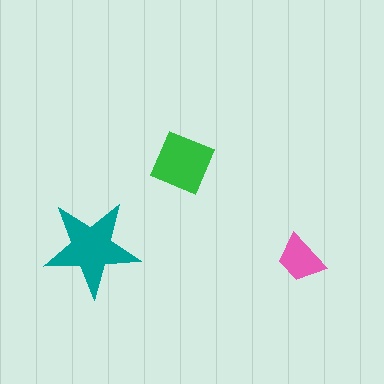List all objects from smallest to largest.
The pink trapezoid, the green square, the teal star.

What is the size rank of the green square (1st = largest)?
2nd.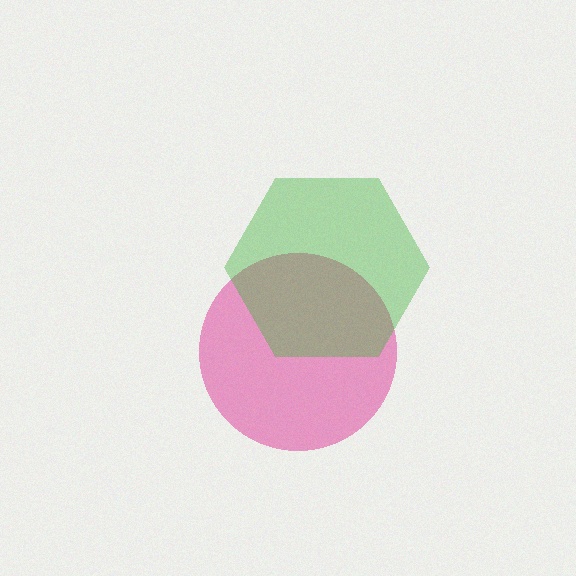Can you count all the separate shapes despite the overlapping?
Yes, there are 2 separate shapes.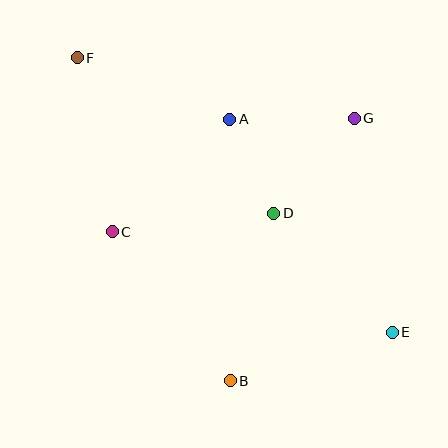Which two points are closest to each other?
Points A and D are closest to each other.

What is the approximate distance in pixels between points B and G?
The distance between B and G is approximately 291 pixels.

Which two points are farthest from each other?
Points E and F are farthest from each other.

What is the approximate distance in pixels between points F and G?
The distance between F and G is approximately 284 pixels.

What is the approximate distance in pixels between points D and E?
The distance between D and E is approximately 168 pixels.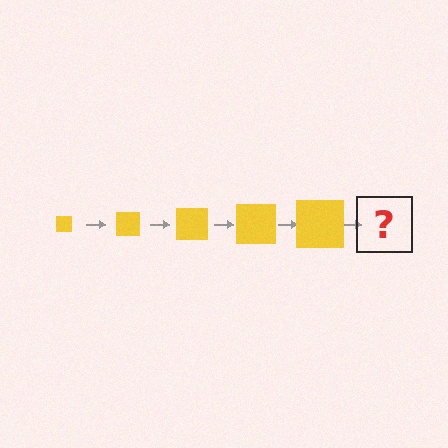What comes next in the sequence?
The next element should be a yellow square, larger than the previous one.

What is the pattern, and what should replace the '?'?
The pattern is that the square gets progressively larger each step. The '?' should be a yellow square, larger than the previous one.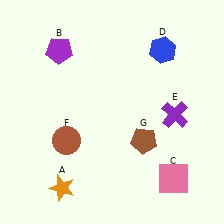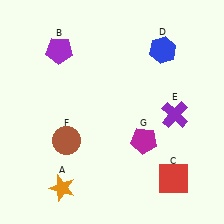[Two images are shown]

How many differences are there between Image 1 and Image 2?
There are 2 differences between the two images.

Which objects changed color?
C changed from pink to red. G changed from brown to magenta.